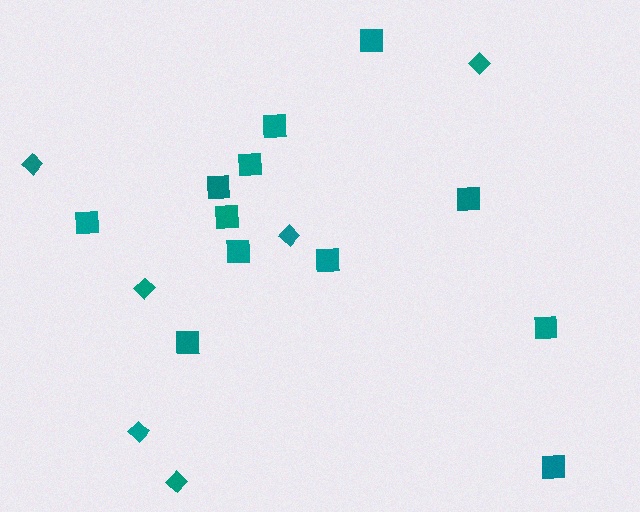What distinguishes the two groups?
There are 2 groups: one group of squares (12) and one group of diamonds (6).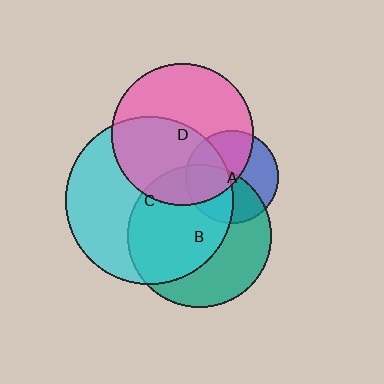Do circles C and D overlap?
Yes.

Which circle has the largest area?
Circle C (cyan).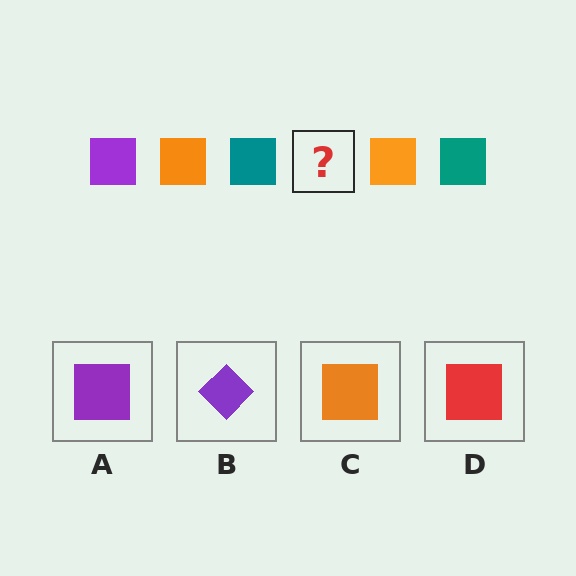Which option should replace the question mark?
Option A.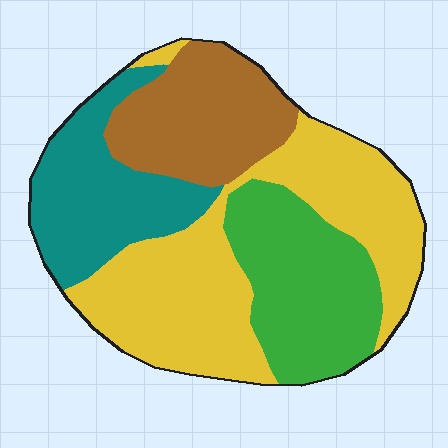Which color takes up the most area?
Yellow, at roughly 40%.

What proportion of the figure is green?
Green takes up about one fifth (1/5) of the figure.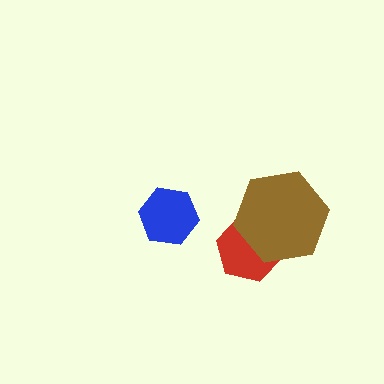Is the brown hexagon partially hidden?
No, no other shape covers it.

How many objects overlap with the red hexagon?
1 object overlaps with the red hexagon.